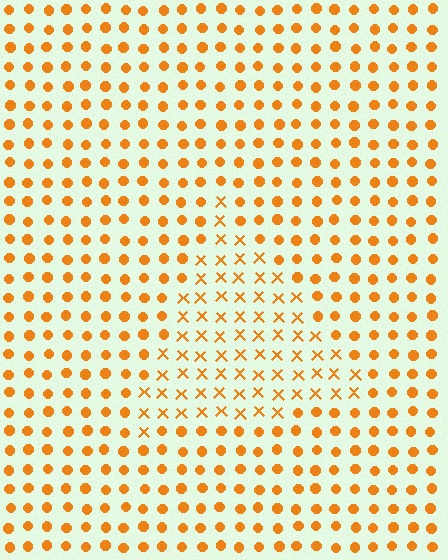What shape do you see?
I see a triangle.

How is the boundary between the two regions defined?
The boundary is defined by a change in element shape: X marks inside vs. circles outside. All elements share the same color and spacing.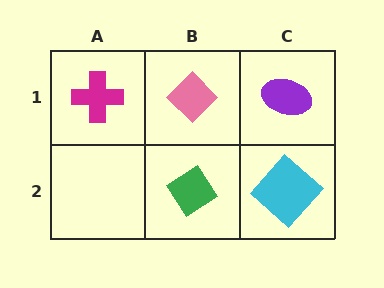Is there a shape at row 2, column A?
No, that cell is empty.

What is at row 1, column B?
A pink diamond.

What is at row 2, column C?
A cyan diamond.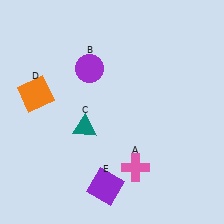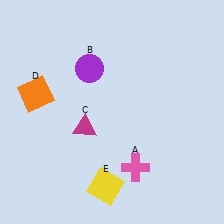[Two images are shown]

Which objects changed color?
C changed from teal to magenta. E changed from purple to yellow.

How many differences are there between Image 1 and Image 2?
There are 2 differences between the two images.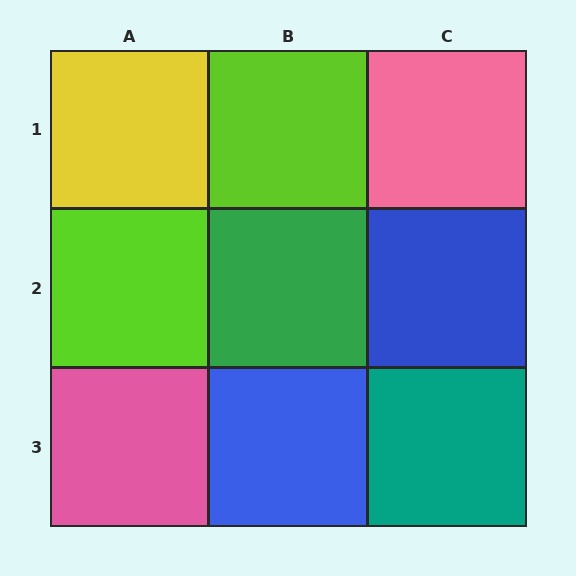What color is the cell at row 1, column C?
Pink.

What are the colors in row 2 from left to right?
Lime, green, blue.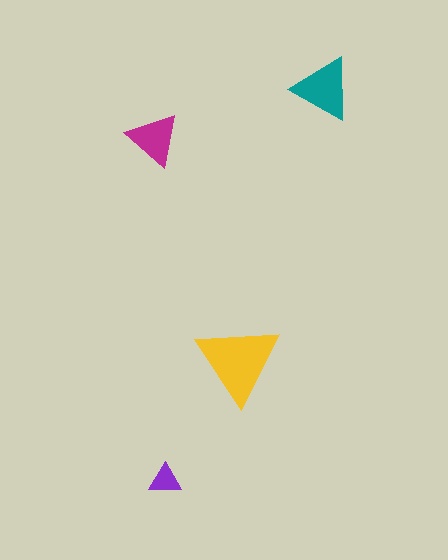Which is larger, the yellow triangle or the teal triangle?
The yellow one.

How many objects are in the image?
There are 4 objects in the image.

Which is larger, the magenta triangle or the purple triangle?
The magenta one.